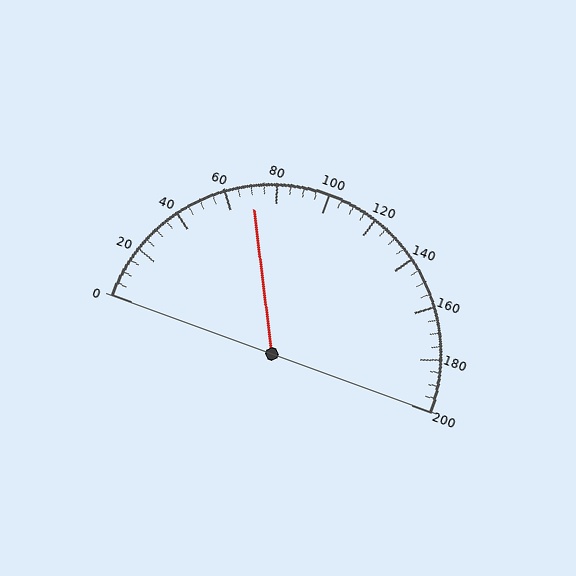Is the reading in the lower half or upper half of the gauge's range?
The reading is in the lower half of the range (0 to 200).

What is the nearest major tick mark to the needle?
The nearest major tick mark is 80.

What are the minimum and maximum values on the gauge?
The gauge ranges from 0 to 200.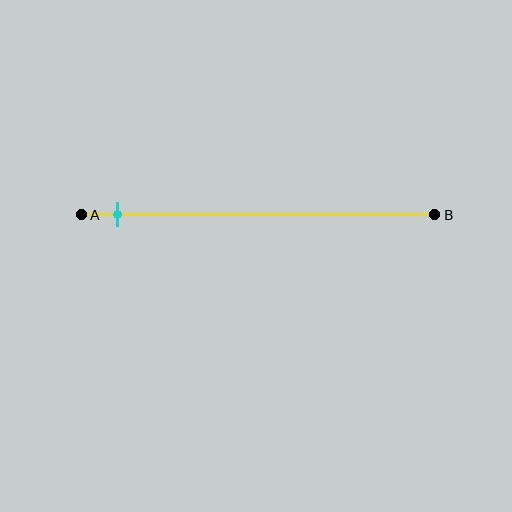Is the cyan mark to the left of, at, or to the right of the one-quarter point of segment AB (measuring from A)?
The cyan mark is to the left of the one-quarter point of segment AB.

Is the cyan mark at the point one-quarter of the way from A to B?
No, the mark is at about 10% from A, not at the 25% one-quarter point.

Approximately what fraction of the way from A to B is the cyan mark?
The cyan mark is approximately 10% of the way from A to B.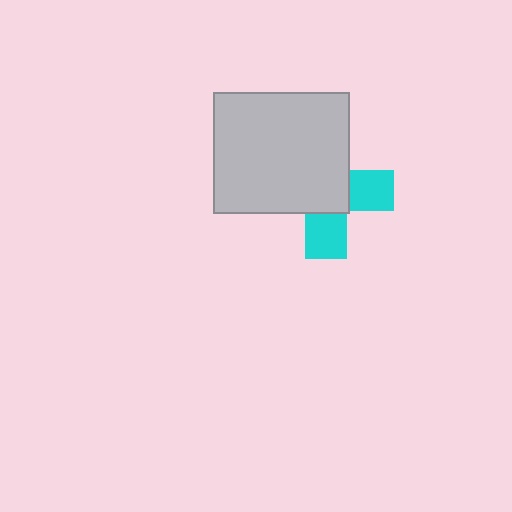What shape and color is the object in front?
The object in front is a light gray rectangle.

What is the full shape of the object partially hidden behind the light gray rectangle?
The partially hidden object is a cyan cross.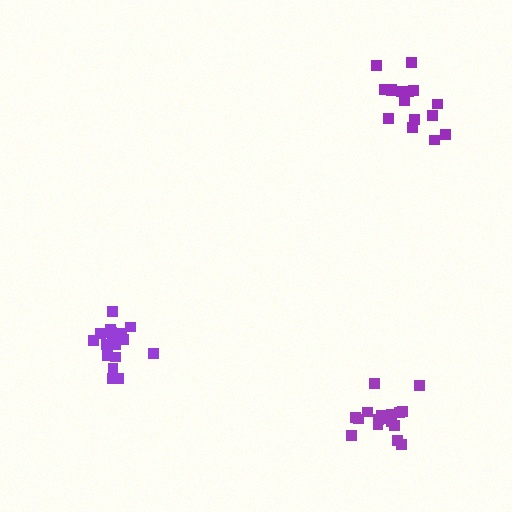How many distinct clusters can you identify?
There are 3 distinct clusters.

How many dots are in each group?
Group 1: 17 dots, Group 2: 16 dots, Group 3: 18 dots (51 total).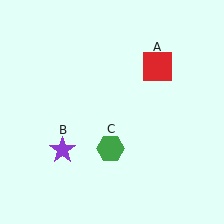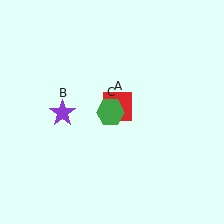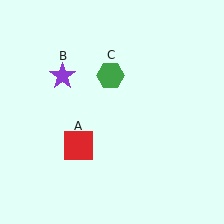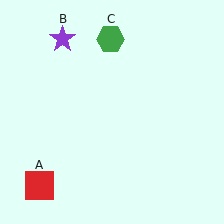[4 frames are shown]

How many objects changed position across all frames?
3 objects changed position: red square (object A), purple star (object B), green hexagon (object C).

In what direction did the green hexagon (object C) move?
The green hexagon (object C) moved up.